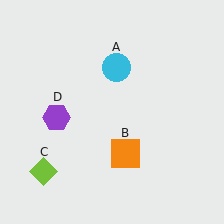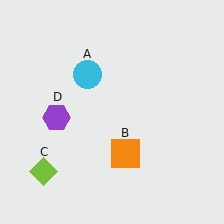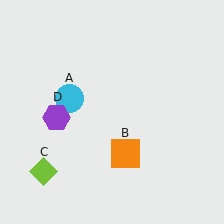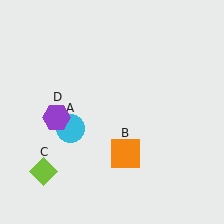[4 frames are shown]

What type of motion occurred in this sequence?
The cyan circle (object A) rotated counterclockwise around the center of the scene.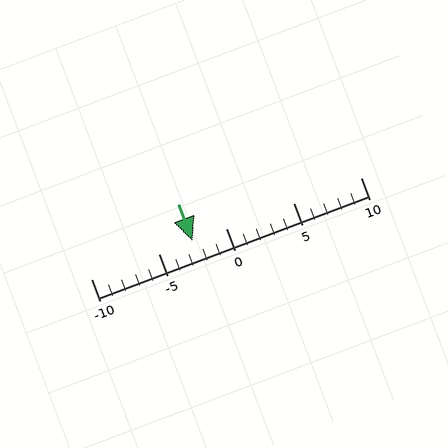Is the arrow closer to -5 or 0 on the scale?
The arrow is closer to 0.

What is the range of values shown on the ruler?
The ruler shows values from -10 to 10.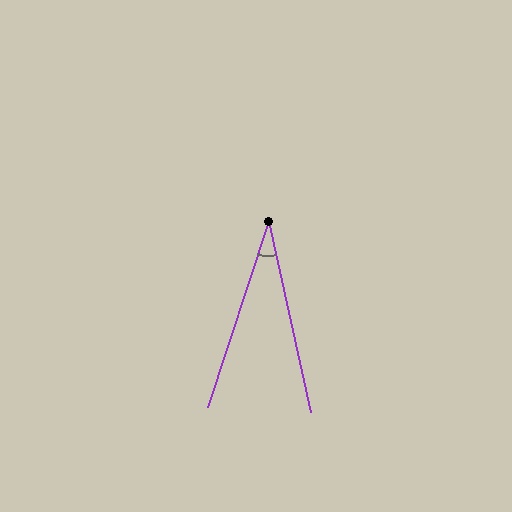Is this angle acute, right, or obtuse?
It is acute.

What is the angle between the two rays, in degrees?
Approximately 31 degrees.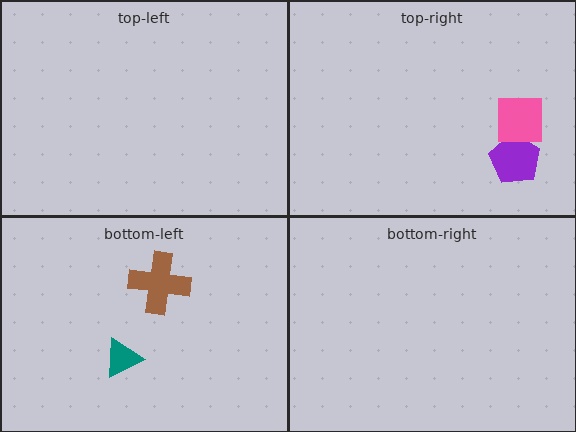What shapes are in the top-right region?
The purple pentagon, the pink square.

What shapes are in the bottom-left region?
The brown cross, the teal triangle.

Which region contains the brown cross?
The bottom-left region.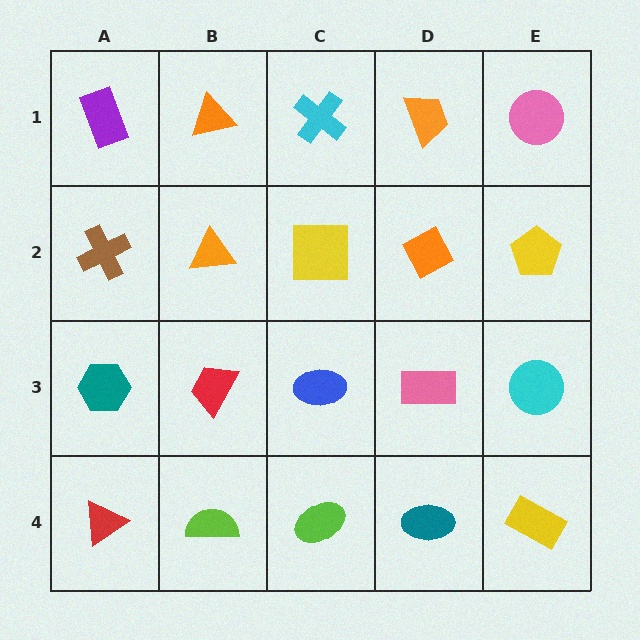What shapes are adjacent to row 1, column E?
A yellow pentagon (row 2, column E), an orange trapezoid (row 1, column D).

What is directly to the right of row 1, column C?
An orange trapezoid.